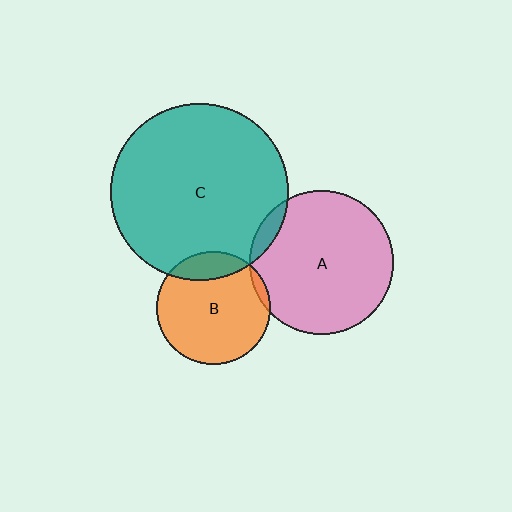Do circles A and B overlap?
Yes.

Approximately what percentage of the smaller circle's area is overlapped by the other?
Approximately 5%.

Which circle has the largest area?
Circle C (teal).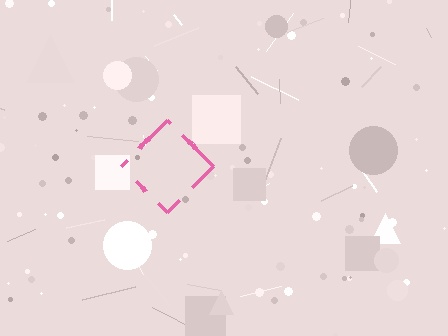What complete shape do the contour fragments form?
The contour fragments form a diamond.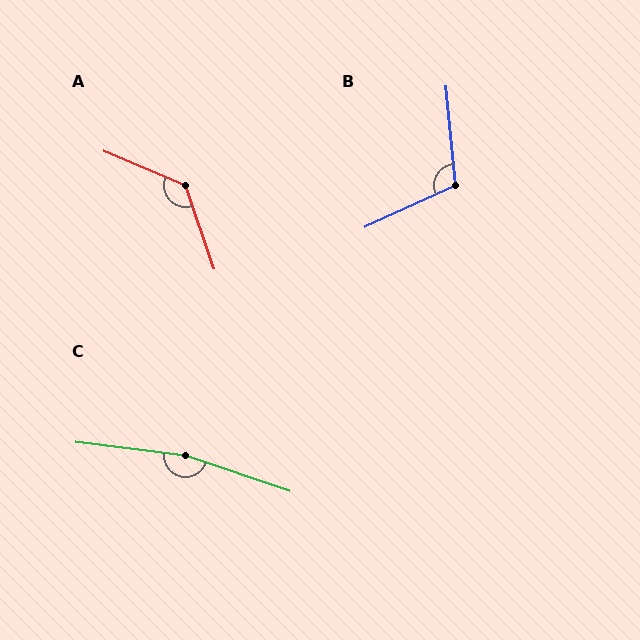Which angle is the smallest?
B, at approximately 109 degrees.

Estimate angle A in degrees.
Approximately 131 degrees.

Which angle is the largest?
C, at approximately 168 degrees.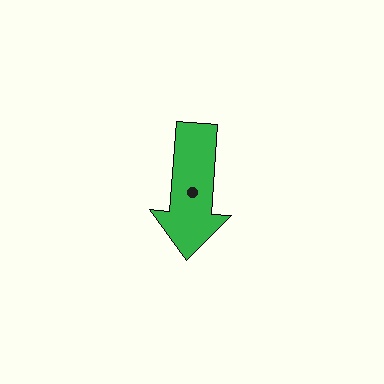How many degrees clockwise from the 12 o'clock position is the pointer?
Approximately 184 degrees.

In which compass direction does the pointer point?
South.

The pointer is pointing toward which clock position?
Roughly 6 o'clock.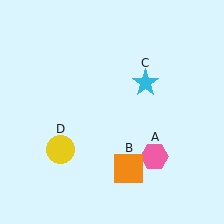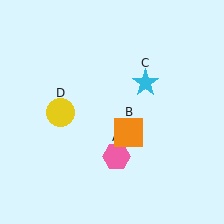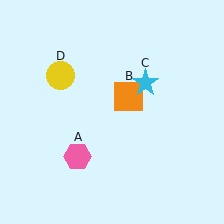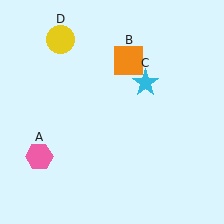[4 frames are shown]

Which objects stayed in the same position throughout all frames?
Cyan star (object C) remained stationary.